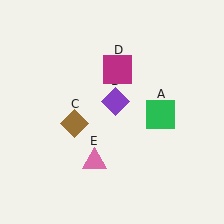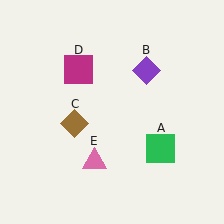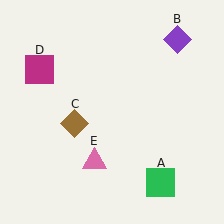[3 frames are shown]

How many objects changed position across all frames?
3 objects changed position: green square (object A), purple diamond (object B), magenta square (object D).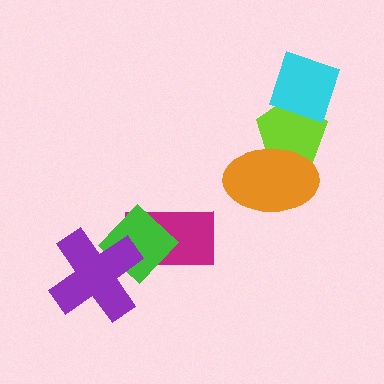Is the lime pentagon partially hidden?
Yes, it is partially covered by another shape.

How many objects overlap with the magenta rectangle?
2 objects overlap with the magenta rectangle.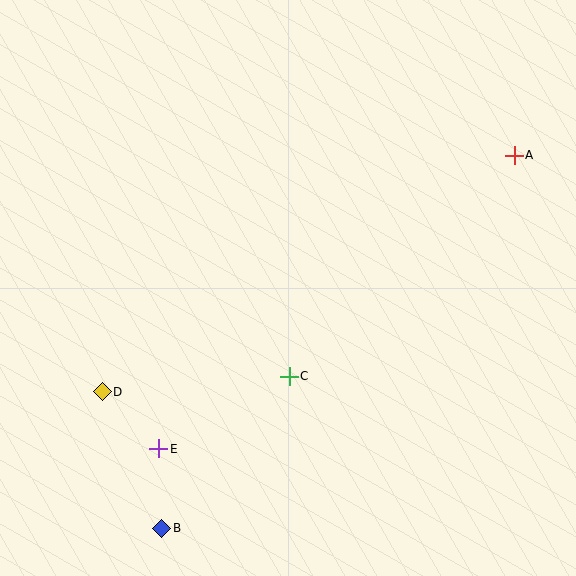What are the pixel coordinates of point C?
Point C is at (289, 376).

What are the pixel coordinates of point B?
Point B is at (162, 528).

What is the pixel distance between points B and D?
The distance between B and D is 149 pixels.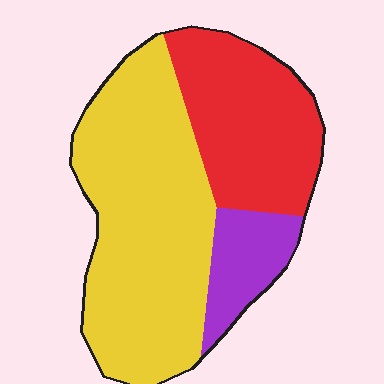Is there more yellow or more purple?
Yellow.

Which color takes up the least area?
Purple, at roughly 15%.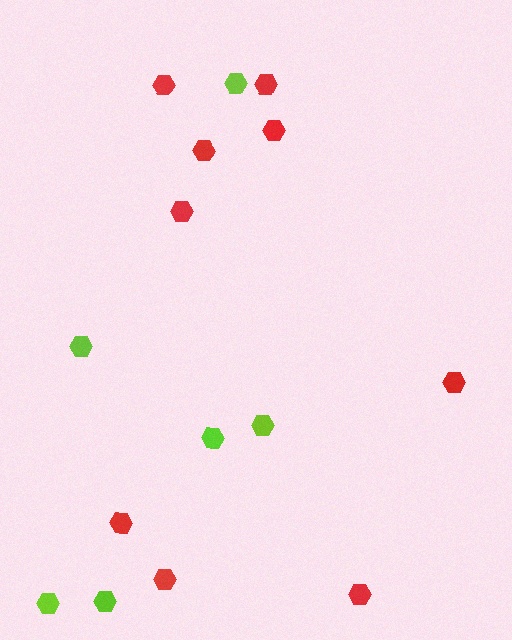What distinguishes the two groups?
There are 2 groups: one group of red hexagons (9) and one group of lime hexagons (6).